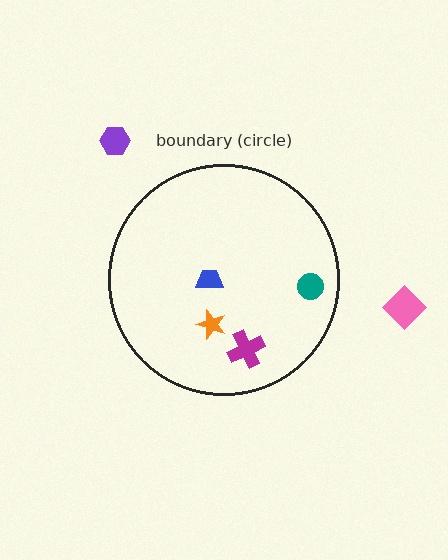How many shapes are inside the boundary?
4 inside, 2 outside.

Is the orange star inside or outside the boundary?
Inside.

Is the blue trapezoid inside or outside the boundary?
Inside.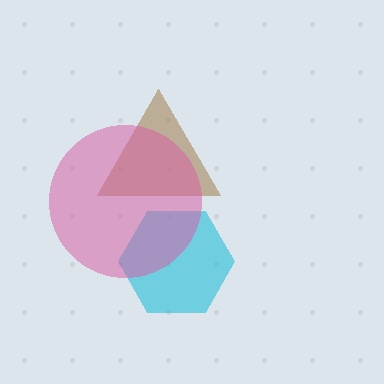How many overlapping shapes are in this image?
There are 3 overlapping shapes in the image.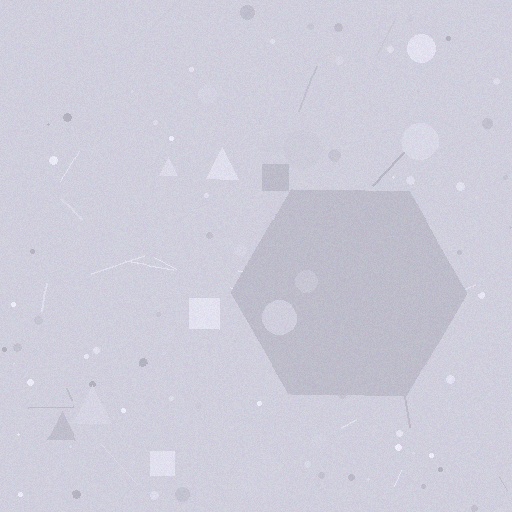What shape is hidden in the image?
A hexagon is hidden in the image.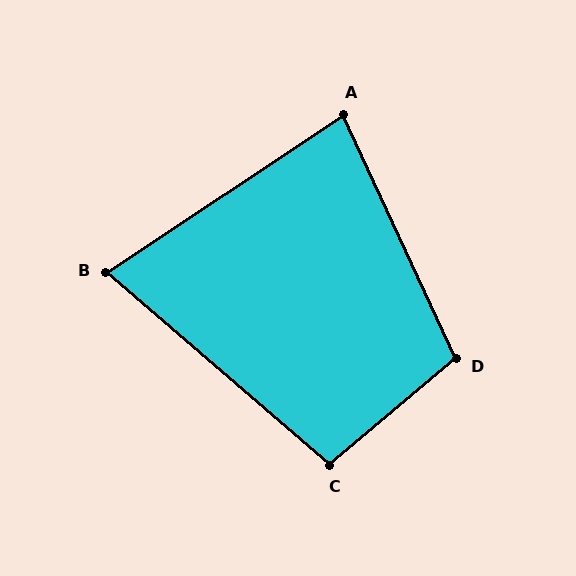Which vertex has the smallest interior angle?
B, at approximately 74 degrees.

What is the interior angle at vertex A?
Approximately 81 degrees (acute).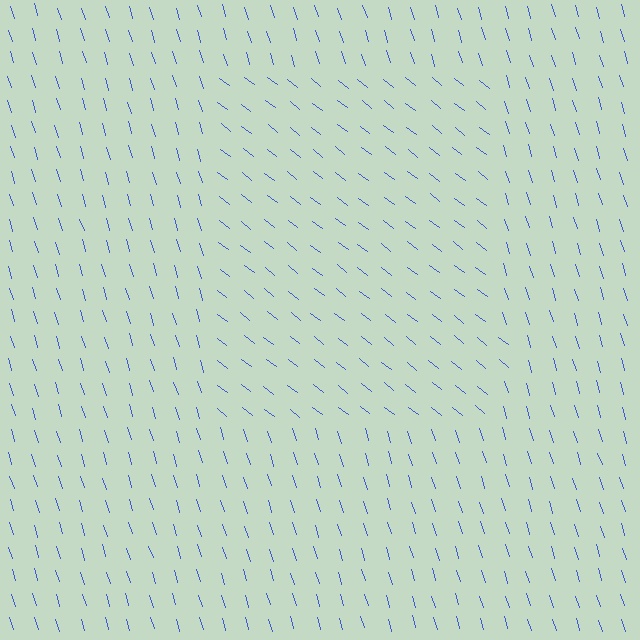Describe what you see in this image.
The image is filled with small blue line segments. A rectangle region in the image has lines oriented differently from the surrounding lines, creating a visible texture boundary.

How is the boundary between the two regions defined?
The boundary is defined purely by a change in line orientation (approximately 35 degrees difference). All lines are the same color and thickness.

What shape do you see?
I see a rectangle.